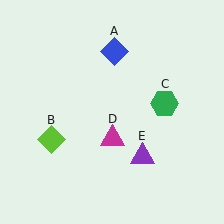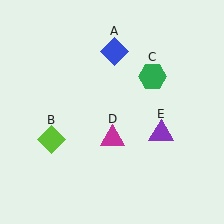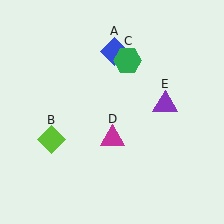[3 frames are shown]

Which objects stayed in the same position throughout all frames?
Blue diamond (object A) and lime diamond (object B) and magenta triangle (object D) remained stationary.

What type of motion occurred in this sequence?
The green hexagon (object C), purple triangle (object E) rotated counterclockwise around the center of the scene.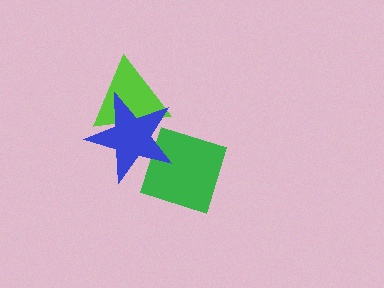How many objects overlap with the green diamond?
1 object overlaps with the green diamond.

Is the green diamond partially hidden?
Yes, it is partially covered by another shape.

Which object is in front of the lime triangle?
The blue star is in front of the lime triangle.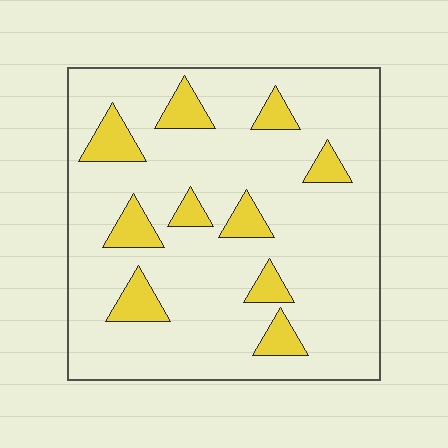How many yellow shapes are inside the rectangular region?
10.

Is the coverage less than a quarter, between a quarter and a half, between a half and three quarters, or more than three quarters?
Less than a quarter.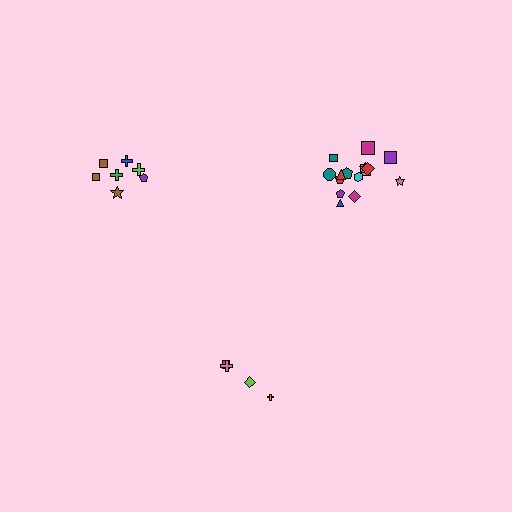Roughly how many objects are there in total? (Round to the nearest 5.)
Roughly 25 objects in total.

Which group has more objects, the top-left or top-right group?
The top-right group.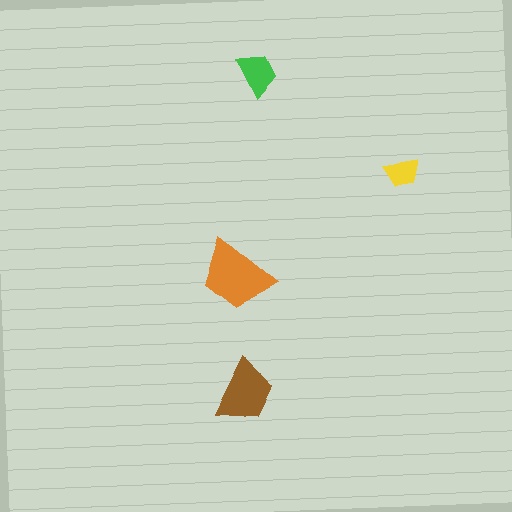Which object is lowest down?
The brown trapezoid is bottommost.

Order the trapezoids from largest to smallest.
the orange one, the brown one, the green one, the yellow one.